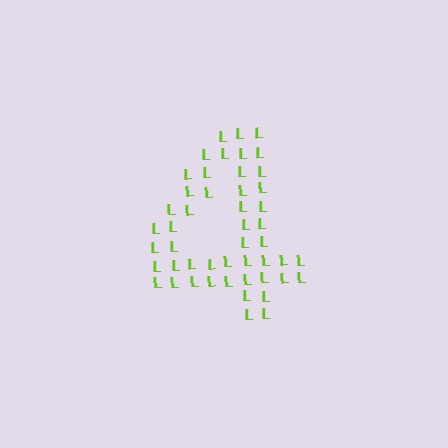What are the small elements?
The small elements are letter L's.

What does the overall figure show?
The overall figure shows the digit 4.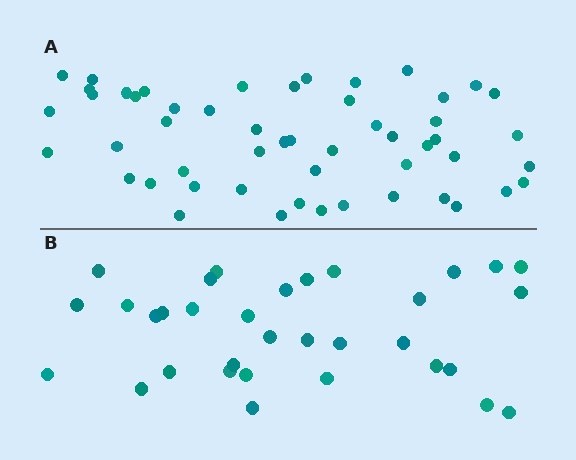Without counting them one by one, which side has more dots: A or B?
Region A (the top region) has more dots.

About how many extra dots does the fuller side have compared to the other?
Region A has approximately 20 more dots than region B.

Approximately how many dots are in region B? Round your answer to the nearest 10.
About 30 dots. (The exact count is 33, which rounds to 30.)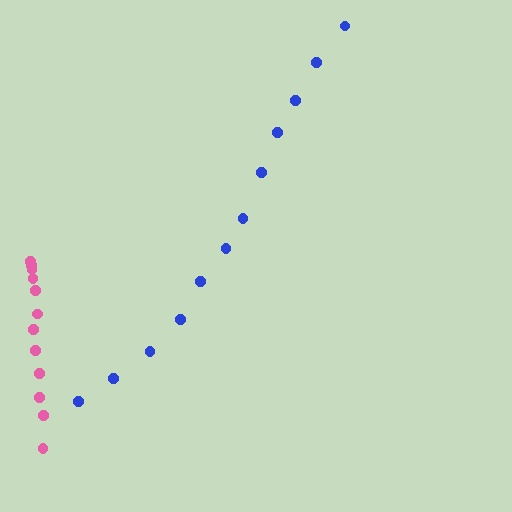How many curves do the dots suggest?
There are 2 distinct paths.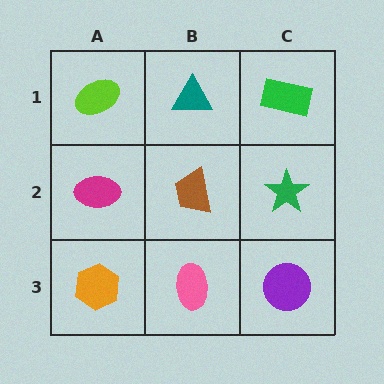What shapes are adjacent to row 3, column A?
A magenta ellipse (row 2, column A), a pink ellipse (row 3, column B).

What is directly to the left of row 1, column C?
A teal triangle.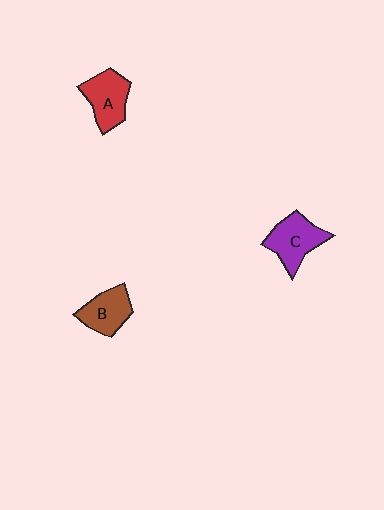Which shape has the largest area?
Shape C (purple).